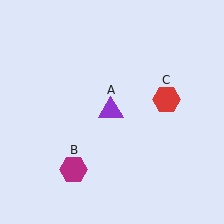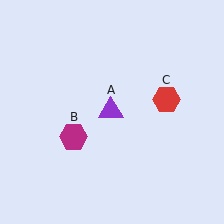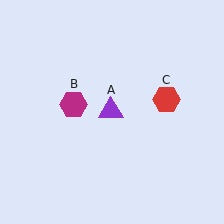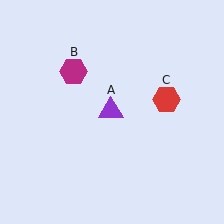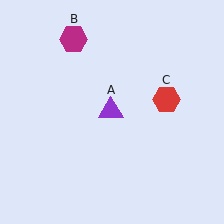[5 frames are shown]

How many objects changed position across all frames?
1 object changed position: magenta hexagon (object B).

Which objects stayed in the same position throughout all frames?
Purple triangle (object A) and red hexagon (object C) remained stationary.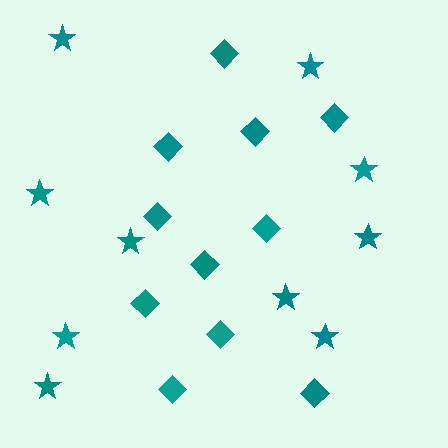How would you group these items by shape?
There are 2 groups: one group of diamonds (11) and one group of stars (10).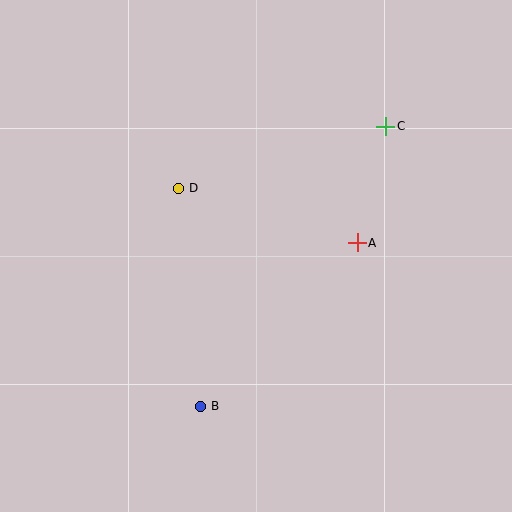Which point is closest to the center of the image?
Point A at (357, 243) is closest to the center.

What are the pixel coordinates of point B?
Point B is at (200, 406).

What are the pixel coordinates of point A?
Point A is at (357, 243).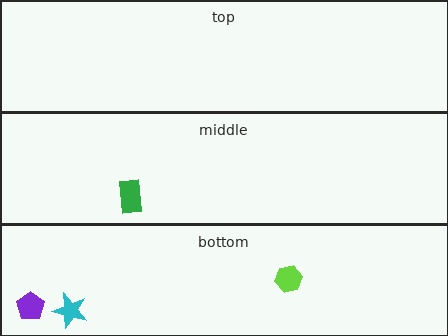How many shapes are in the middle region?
1.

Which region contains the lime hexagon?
The bottom region.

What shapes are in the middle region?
The green rectangle.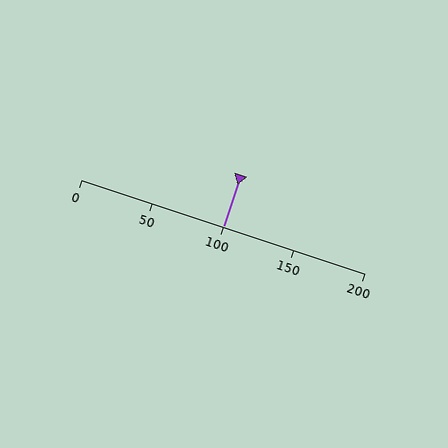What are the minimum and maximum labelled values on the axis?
The axis runs from 0 to 200.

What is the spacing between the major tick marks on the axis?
The major ticks are spaced 50 apart.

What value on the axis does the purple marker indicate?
The marker indicates approximately 100.